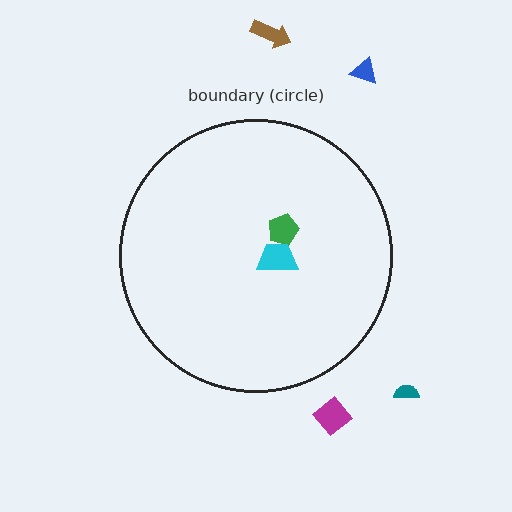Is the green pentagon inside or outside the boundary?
Inside.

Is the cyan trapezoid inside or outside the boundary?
Inside.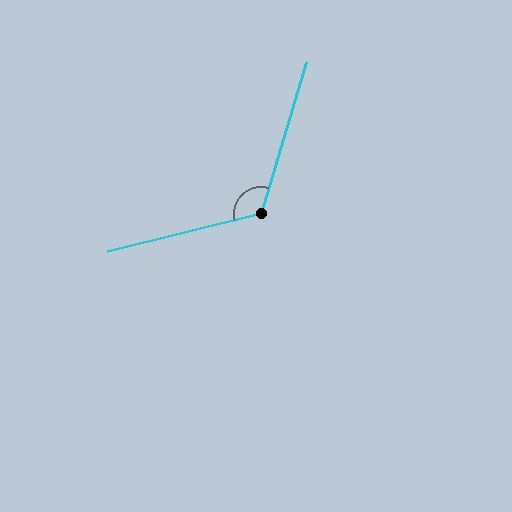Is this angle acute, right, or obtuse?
It is obtuse.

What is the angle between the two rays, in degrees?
Approximately 120 degrees.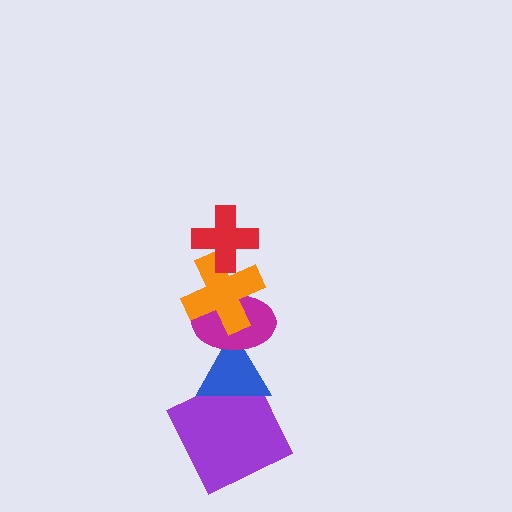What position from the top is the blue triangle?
The blue triangle is 4th from the top.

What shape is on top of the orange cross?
The red cross is on top of the orange cross.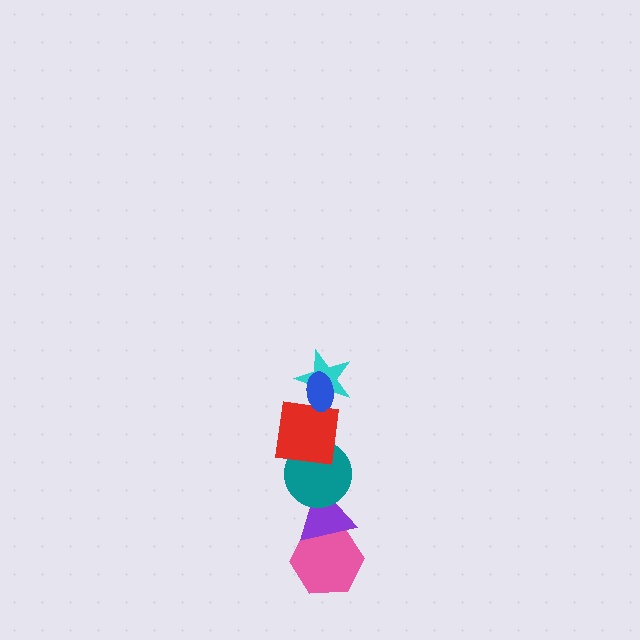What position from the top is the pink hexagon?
The pink hexagon is 6th from the top.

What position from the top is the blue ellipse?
The blue ellipse is 1st from the top.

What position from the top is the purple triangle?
The purple triangle is 5th from the top.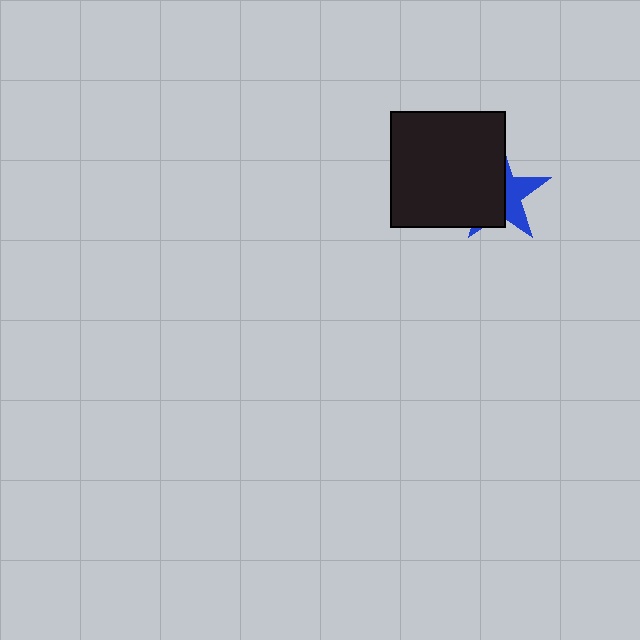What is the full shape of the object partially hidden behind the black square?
The partially hidden object is a blue star.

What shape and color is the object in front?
The object in front is a black square.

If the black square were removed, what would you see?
You would see the complete blue star.